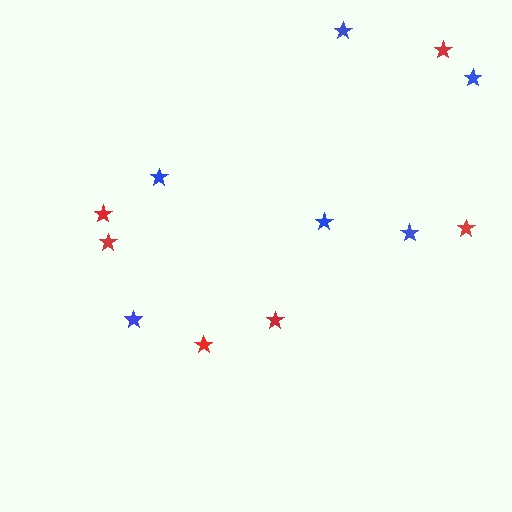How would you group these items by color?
There are 2 groups: one group of blue stars (6) and one group of red stars (6).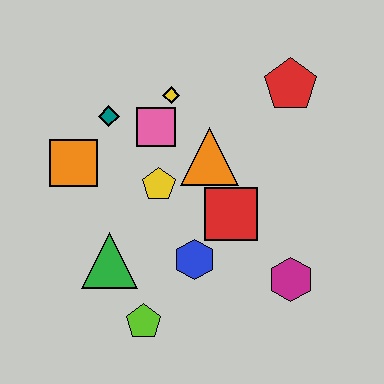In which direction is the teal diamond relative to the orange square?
The teal diamond is above the orange square.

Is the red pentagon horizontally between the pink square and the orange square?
No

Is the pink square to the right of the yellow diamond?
No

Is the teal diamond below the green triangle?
No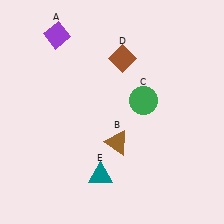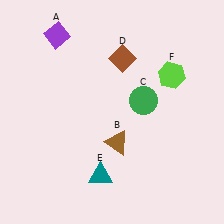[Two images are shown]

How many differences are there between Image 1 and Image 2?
There is 1 difference between the two images.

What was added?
A lime hexagon (F) was added in Image 2.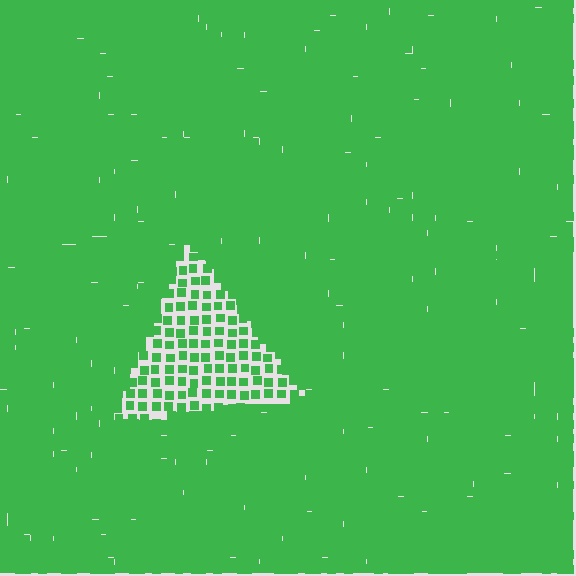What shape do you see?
I see a triangle.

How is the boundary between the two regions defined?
The boundary is defined by a change in element density (approximately 2.7x ratio). All elements are the same color, size, and shape.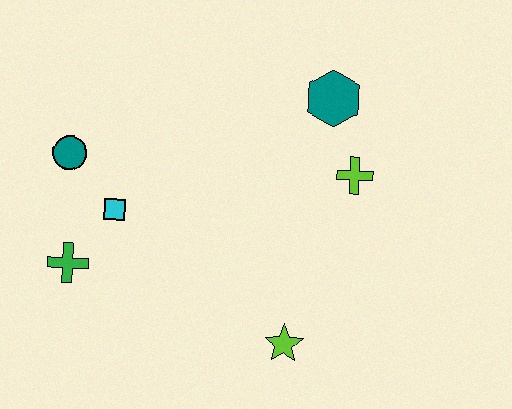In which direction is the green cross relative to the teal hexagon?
The green cross is to the left of the teal hexagon.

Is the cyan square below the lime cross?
Yes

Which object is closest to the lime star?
The lime cross is closest to the lime star.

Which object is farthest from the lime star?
The teal circle is farthest from the lime star.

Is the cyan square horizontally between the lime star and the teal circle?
Yes